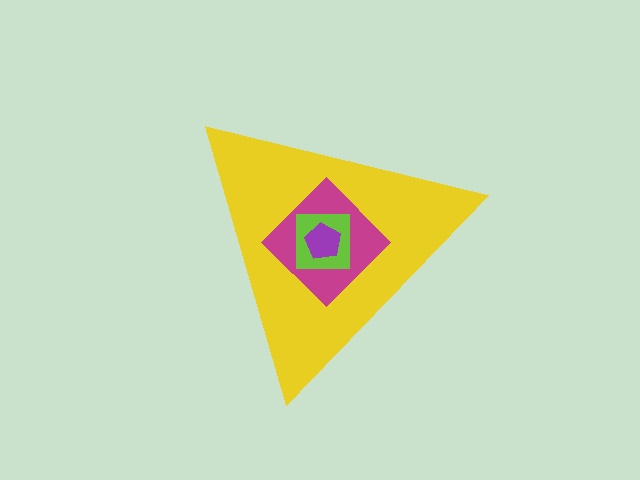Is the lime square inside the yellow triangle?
Yes.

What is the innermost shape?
The purple pentagon.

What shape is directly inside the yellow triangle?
The magenta diamond.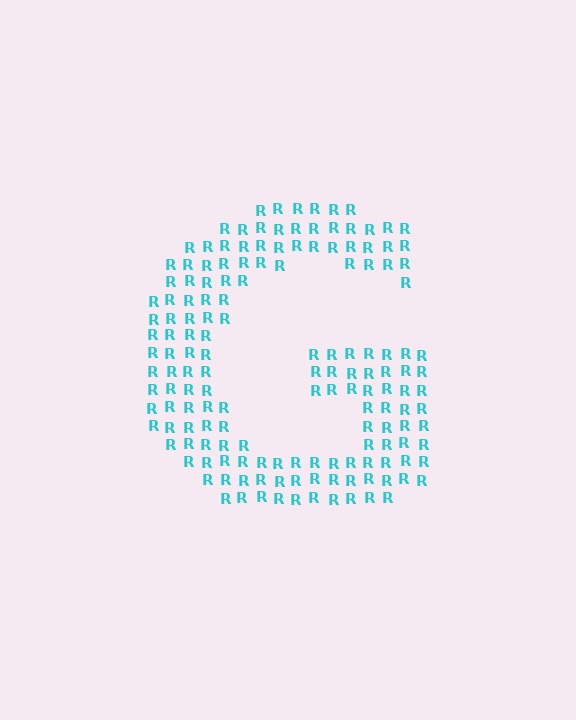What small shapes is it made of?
It is made of small letter R's.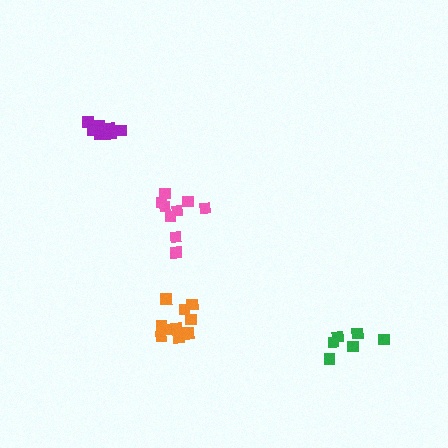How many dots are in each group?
Group 1: 7 dots, Group 2: 12 dots, Group 3: 9 dots, Group 4: 6 dots (34 total).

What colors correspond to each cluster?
The clusters are colored: purple, orange, pink, green.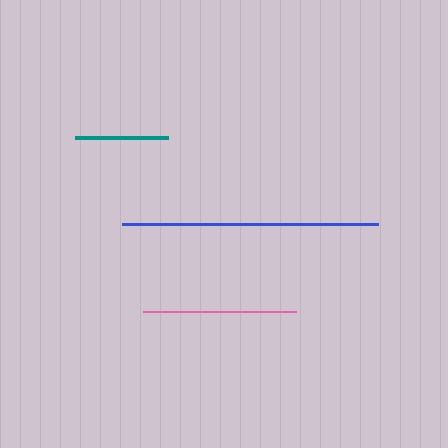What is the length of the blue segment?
The blue segment is approximately 256 pixels long.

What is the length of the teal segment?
The teal segment is approximately 93 pixels long.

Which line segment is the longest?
The blue line is the longest at approximately 256 pixels.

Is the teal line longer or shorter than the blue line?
The blue line is longer than the teal line.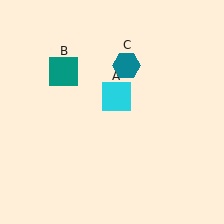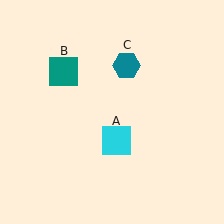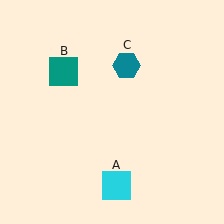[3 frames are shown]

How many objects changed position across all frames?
1 object changed position: cyan square (object A).